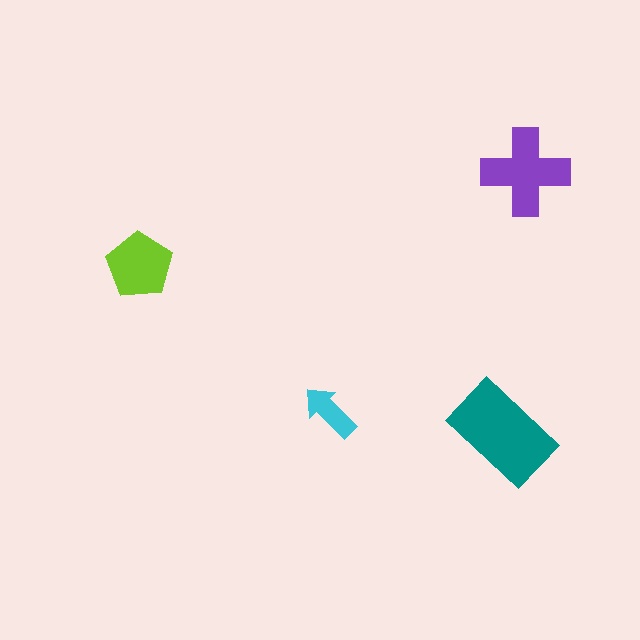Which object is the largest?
The teal rectangle.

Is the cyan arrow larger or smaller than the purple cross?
Smaller.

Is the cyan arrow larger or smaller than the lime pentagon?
Smaller.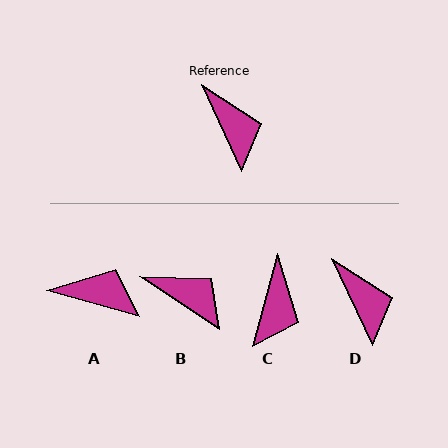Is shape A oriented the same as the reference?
No, it is off by about 49 degrees.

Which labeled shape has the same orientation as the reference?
D.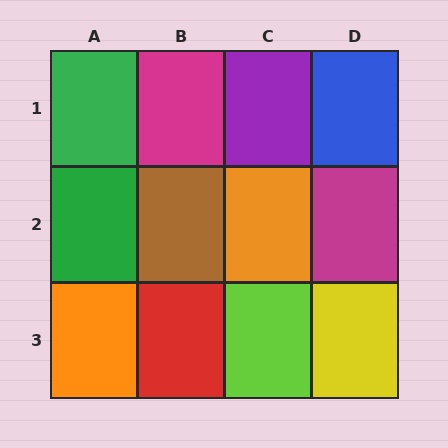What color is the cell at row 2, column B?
Brown.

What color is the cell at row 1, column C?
Purple.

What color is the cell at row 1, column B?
Magenta.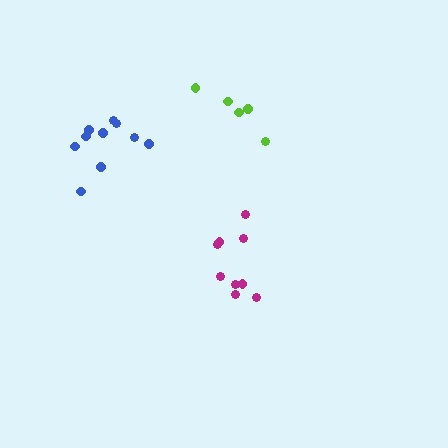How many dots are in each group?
Group 1: 5 dots, Group 2: 9 dots, Group 3: 10 dots (24 total).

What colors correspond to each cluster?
The clusters are colored: lime, magenta, blue.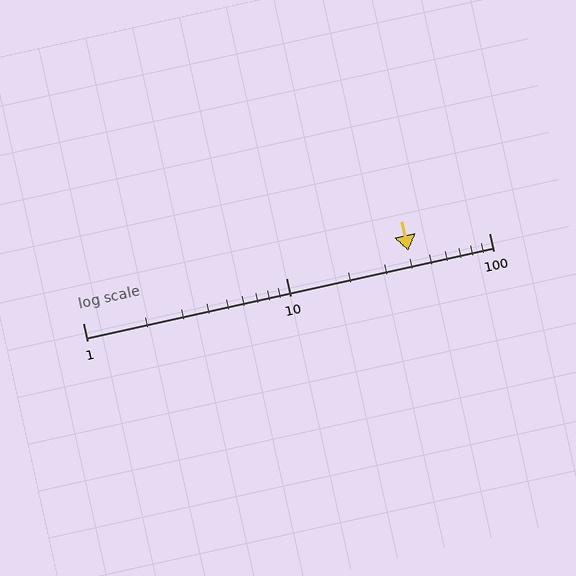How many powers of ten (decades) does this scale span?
The scale spans 2 decades, from 1 to 100.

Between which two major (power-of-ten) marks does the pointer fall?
The pointer is between 10 and 100.